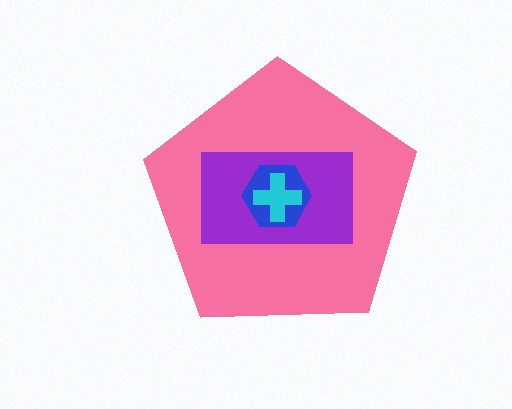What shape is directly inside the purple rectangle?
The blue hexagon.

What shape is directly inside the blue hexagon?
The cyan cross.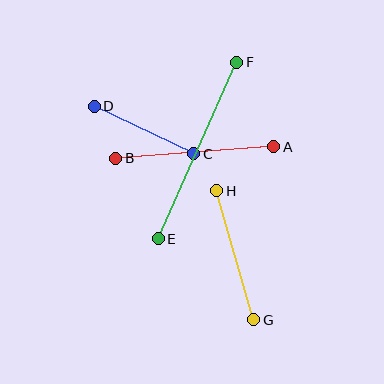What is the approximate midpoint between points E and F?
The midpoint is at approximately (197, 151) pixels.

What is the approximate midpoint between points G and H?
The midpoint is at approximately (235, 255) pixels.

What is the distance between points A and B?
The distance is approximately 158 pixels.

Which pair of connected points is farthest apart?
Points E and F are farthest apart.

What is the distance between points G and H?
The distance is approximately 135 pixels.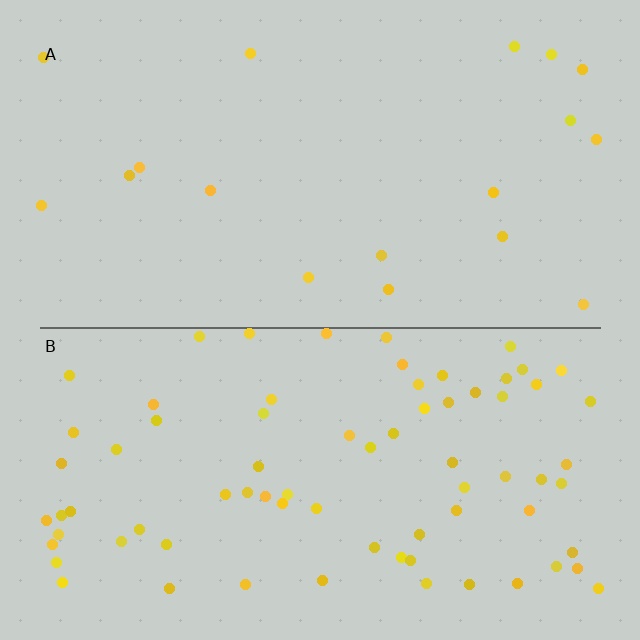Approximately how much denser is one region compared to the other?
Approximately 4.1× — region B over region A.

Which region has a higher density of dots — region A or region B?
B (the bottom).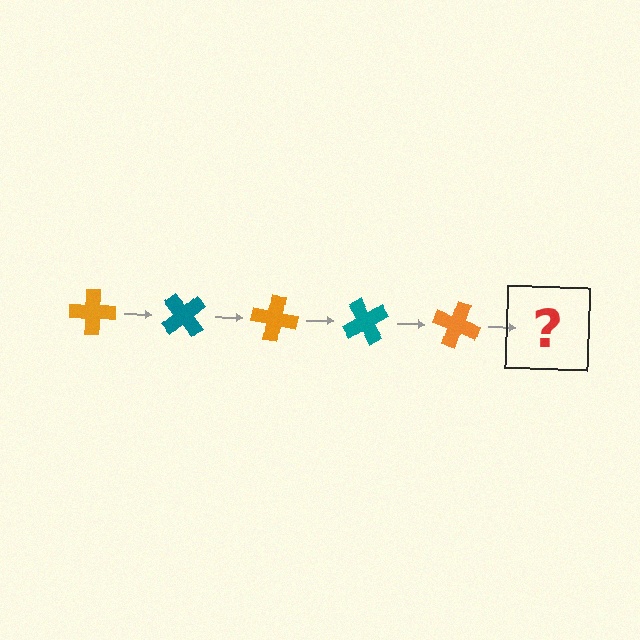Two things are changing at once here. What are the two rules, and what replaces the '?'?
The two rules are that it rotates 50 degrees each step and the color cycles through orange and teal. The '?' should be a teal cross, rotated 250 degrees from the start.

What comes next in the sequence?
The next element should be a teal cross, rotated 250 degrees from the start.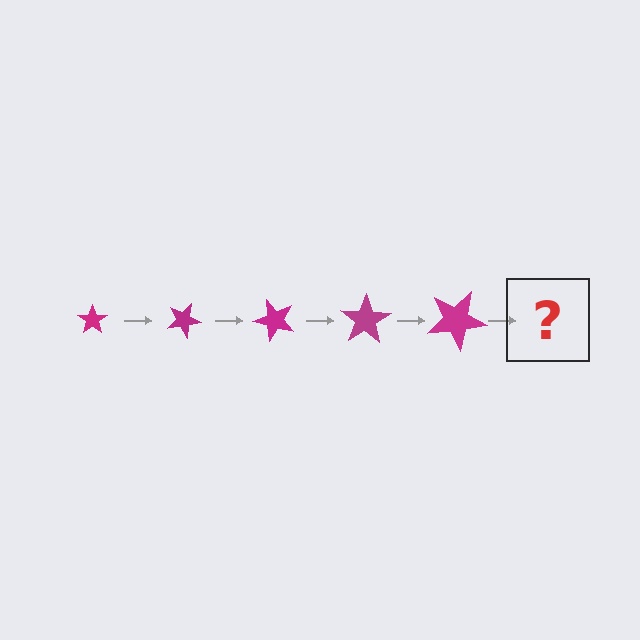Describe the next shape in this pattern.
It should be a star, larger than the previous one and rotated 125 degrees from the start.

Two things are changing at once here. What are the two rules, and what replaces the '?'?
The two rules are that the star grows larger each step and it rotates 25 degrees each step. The '?' should be a star, larger than the previous one and rotated 125 degrees from the start.